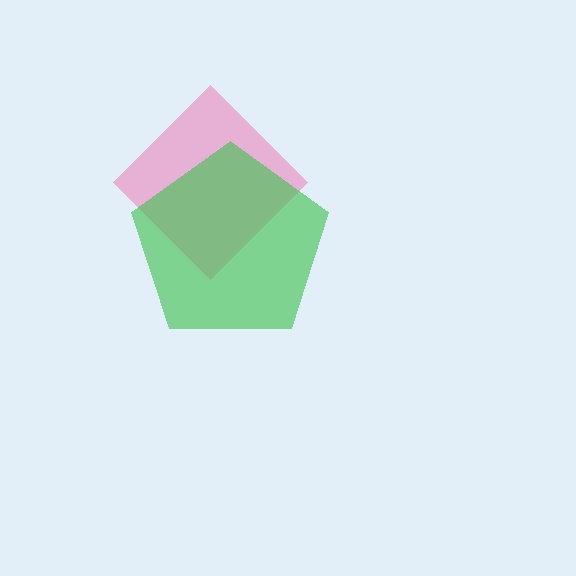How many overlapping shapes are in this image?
There are 2 overlapping shapes in the image.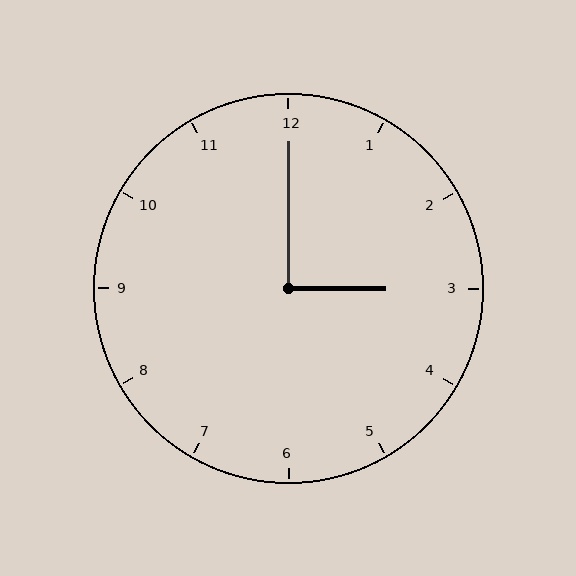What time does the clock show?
3:00.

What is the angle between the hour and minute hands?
Approximately 90 degrees.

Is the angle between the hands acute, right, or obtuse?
It is right.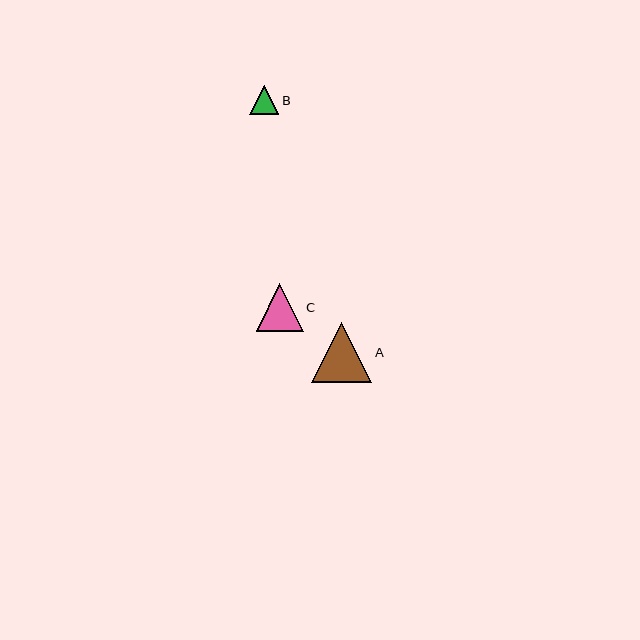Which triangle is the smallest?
Triangle B is the smallest with a size of approximately 29 pixels.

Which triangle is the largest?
Triangle A is the largest with a size of approximately 60 pixels.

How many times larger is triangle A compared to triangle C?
Triangle A is approximately 1.3 times the size of triangle C.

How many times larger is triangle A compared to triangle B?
Triangle A is approximately 2.1 times the size of triangle B.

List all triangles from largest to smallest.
From largest to smallest: A, C, B.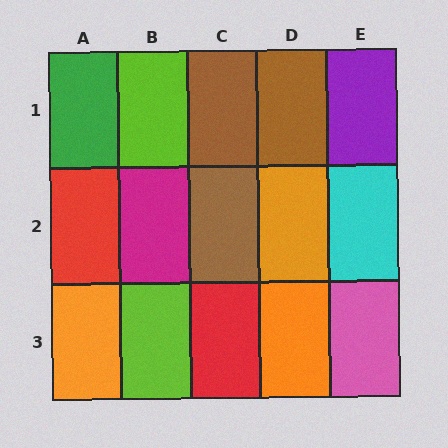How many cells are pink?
1 cell is pink.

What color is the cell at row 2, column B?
Magenta.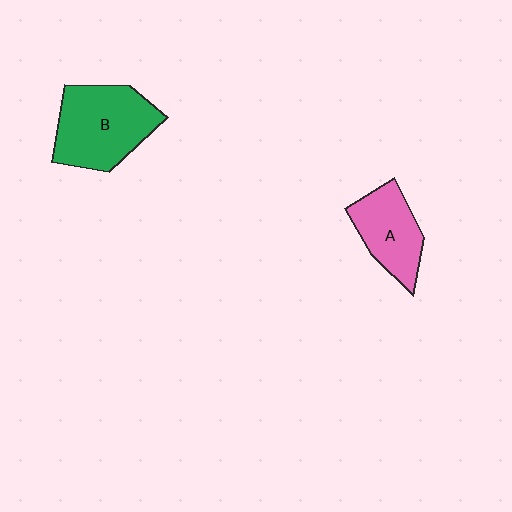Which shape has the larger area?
Shape B (green).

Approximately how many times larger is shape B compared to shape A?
Approximately 1.5 times.